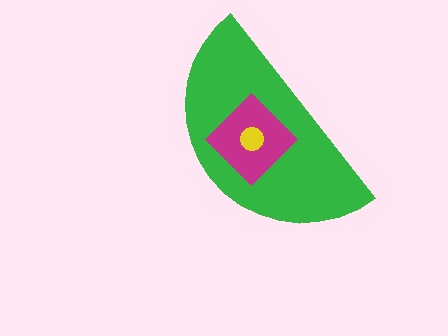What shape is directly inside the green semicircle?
The magenta diamond.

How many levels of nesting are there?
3.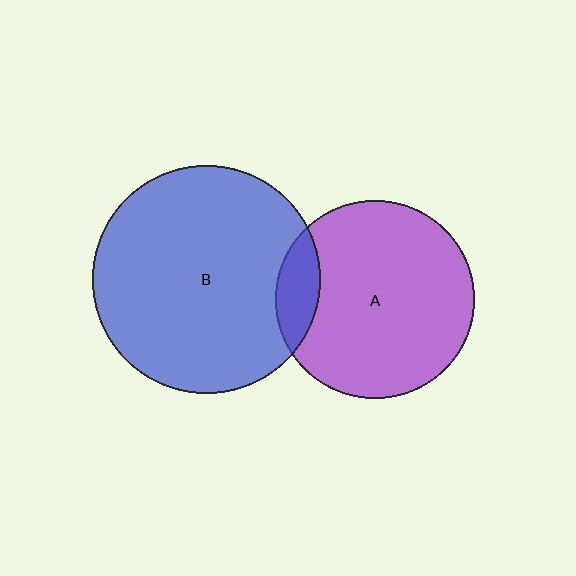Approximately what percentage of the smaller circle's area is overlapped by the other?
Approximately 10%.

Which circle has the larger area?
Circle B (blue).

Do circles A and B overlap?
Yes.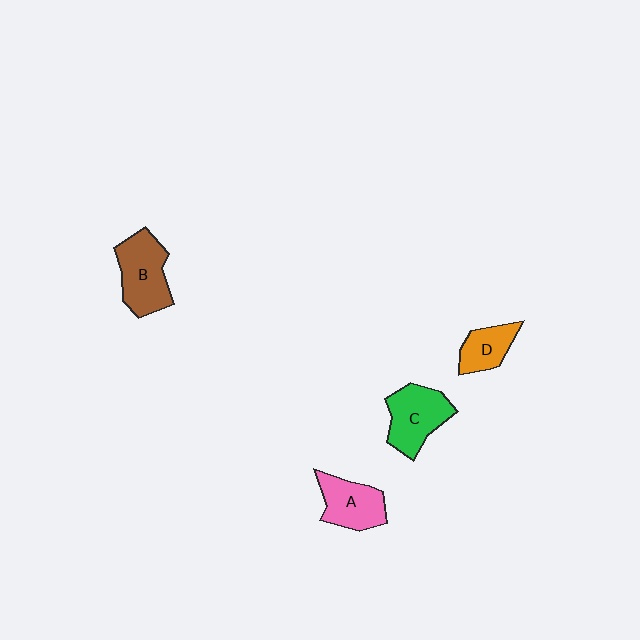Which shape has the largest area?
Shape B (brown).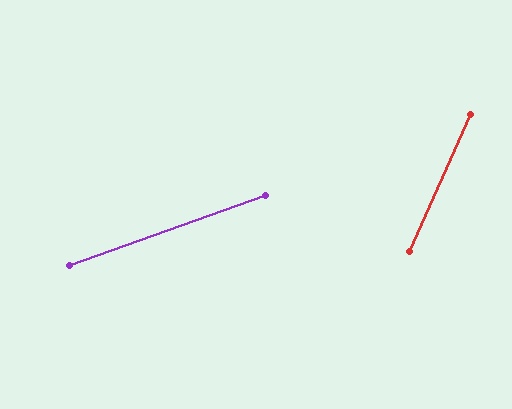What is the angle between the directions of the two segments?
Approximately 47 degrees.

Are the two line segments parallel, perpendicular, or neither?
Neither parallel nor perpendicular — they differ by about 47°.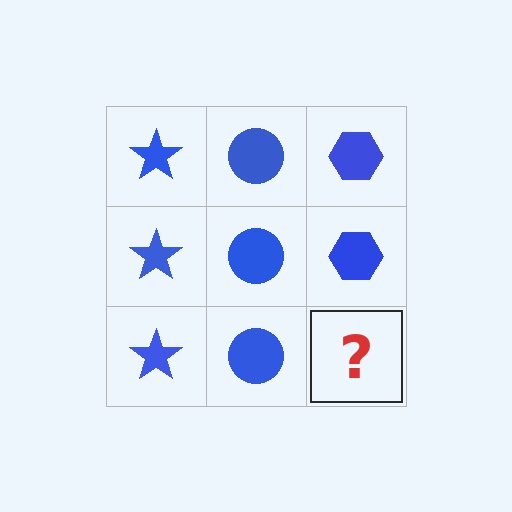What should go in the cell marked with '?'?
The missing cell should contain a blue hexagon.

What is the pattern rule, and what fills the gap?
The rule is that each column has a consistent shape. The gap should be filled with a blue hexagon.